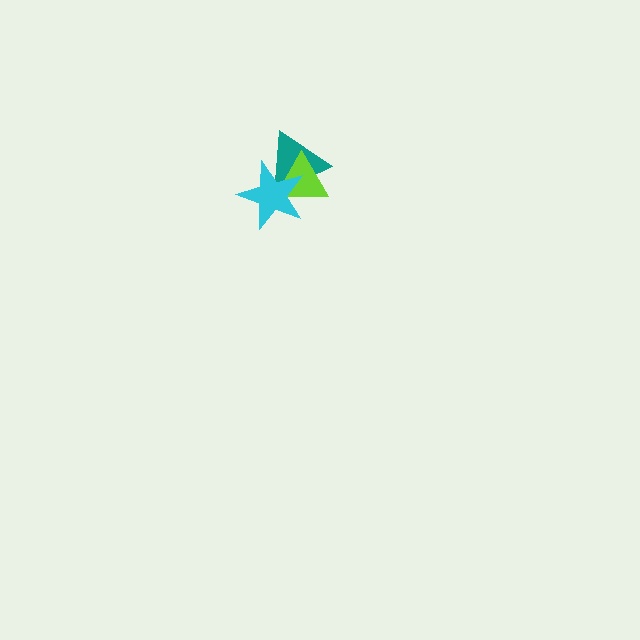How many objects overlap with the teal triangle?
2 objects overlap with the teal triangle.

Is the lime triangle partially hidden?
Yes, it is partially covered by another shape.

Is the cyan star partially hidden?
No, no other shape covers it.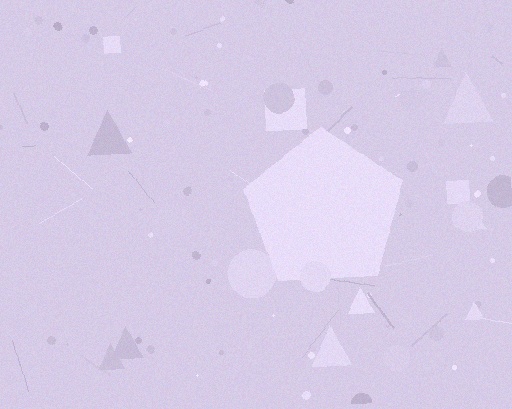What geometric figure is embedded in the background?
A pentagon is embedded in the background.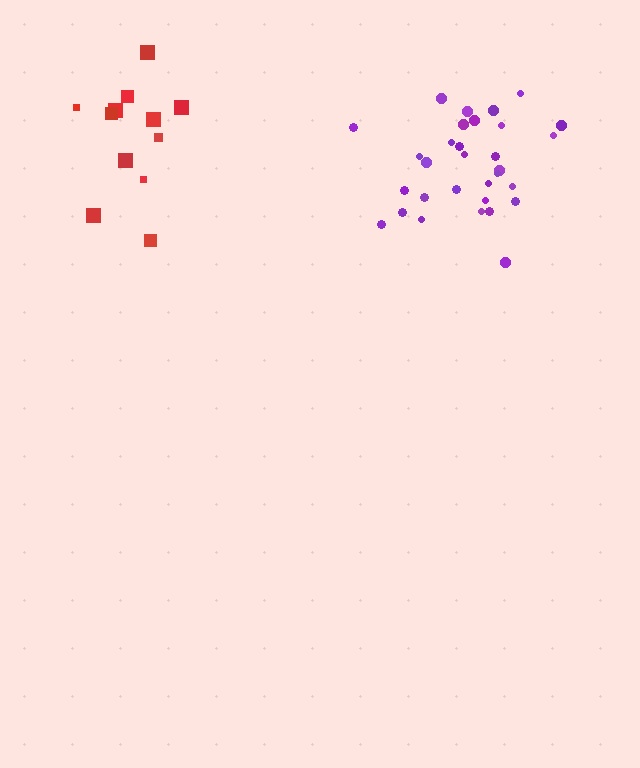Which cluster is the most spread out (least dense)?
Red.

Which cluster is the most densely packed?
Purple.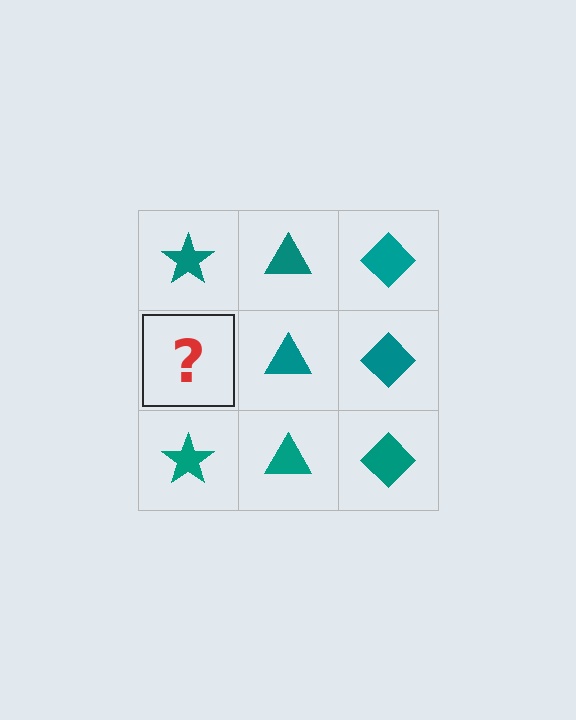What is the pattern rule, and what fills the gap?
The rule is that each column has a consistent shape. The gap should be filled with a teal star.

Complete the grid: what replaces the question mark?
The question mark should be replaced with a teal star.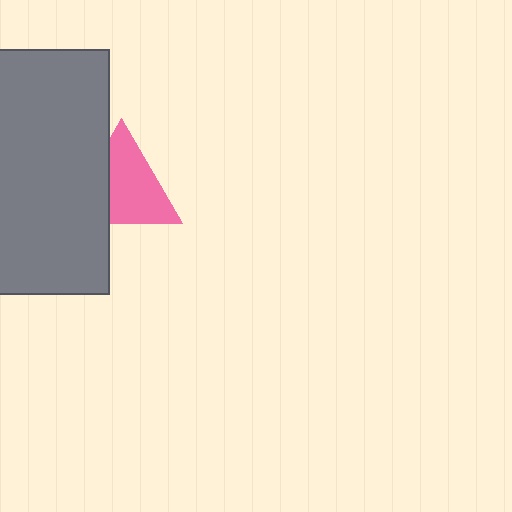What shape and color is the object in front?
The object in front is a gray rectangle.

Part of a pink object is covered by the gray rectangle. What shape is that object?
It is a triangle.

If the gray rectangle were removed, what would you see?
You would see the complete pink triangle.